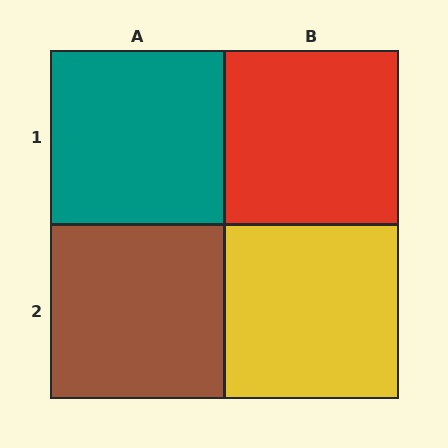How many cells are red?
1 cell is red.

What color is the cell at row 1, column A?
Teal.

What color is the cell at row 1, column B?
Red.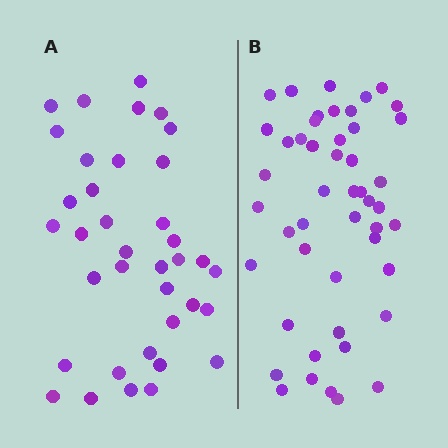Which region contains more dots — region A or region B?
Region B (the right region) has more dots.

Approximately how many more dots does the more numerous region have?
Region B has roughly 12 or so more dots than region A.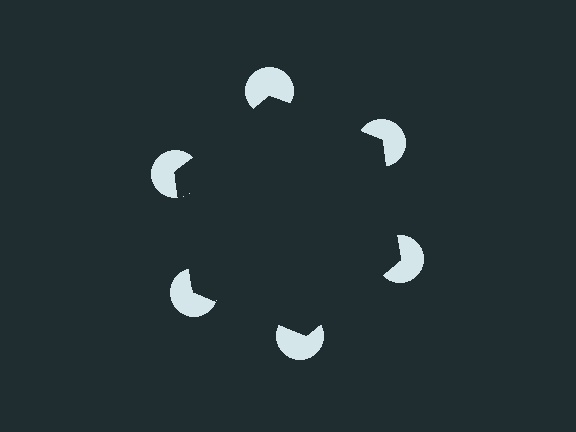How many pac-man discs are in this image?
There are 6 — one at each vertex of the illusory hexagon.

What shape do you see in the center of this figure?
An illusory hexagon — its edges are inferred from the aligned wedge cuts in the pac-man discs, not physically drawn.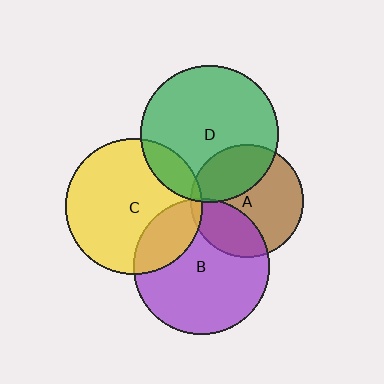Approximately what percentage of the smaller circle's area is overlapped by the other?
Approximately 5%.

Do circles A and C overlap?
Yes.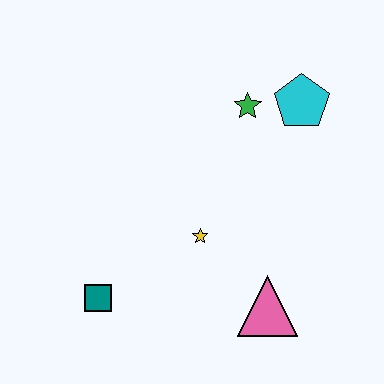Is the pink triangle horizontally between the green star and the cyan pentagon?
Yes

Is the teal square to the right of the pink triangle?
No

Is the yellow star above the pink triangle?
Yes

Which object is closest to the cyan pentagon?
The green star is closest to the cyan pentagon.